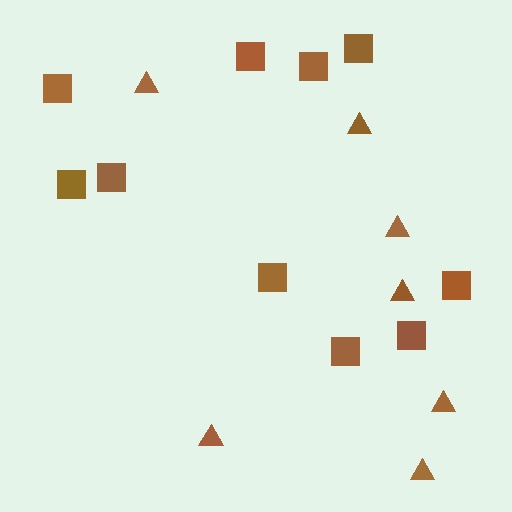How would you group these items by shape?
There are 2 groups: one group of triangles (7) and one group of squares (10).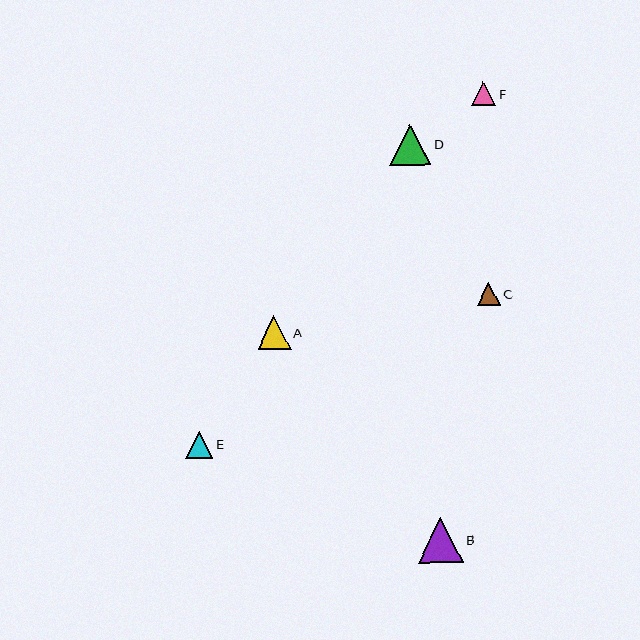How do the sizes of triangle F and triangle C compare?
Triangle F and triangle C are approximately the same size.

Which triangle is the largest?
Triangle B is the largest with a size of approximately 45 pixels.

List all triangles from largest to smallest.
From largest to smallest: B, D, A, E, F, C.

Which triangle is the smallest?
Triangle C is the smallest with a size of approximately 23 pixels.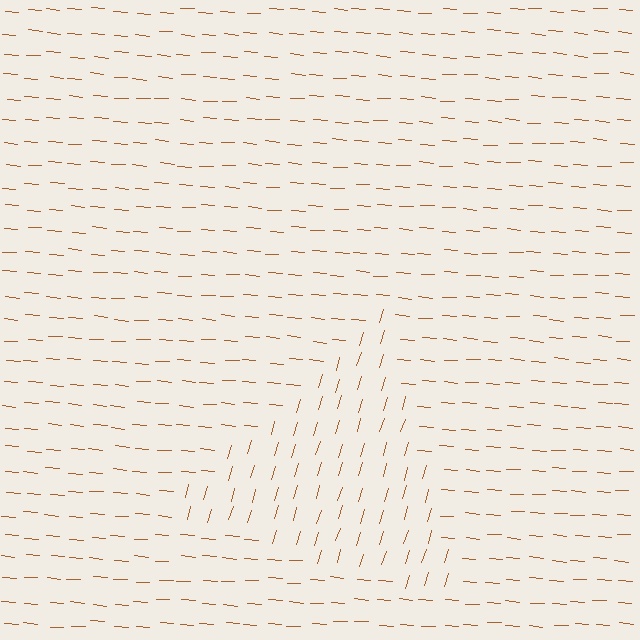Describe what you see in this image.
The image is filled with small brown line segments. A triangle region in the image has lines oriented differently from the surrounding lines, creating a visible texture boundary.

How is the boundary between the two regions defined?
The boundary is defined purely by a change in line orientation (approximately 78 degrees difference). All lines are the same color and thickness.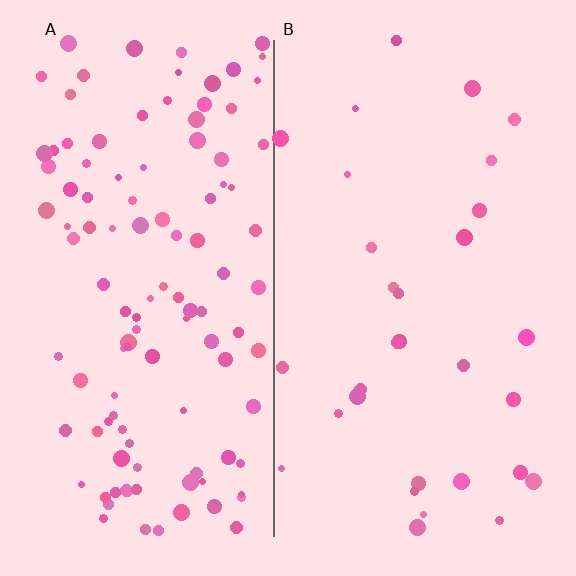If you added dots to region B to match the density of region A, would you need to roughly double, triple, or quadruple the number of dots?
Approximately quadruple.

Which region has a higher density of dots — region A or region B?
A (the left).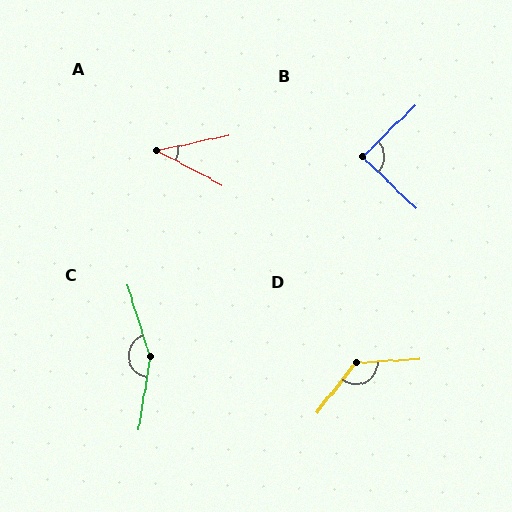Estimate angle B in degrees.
Approximately 89 degrees.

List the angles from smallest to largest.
A (40°), B (89°), D (131°), C (153°).